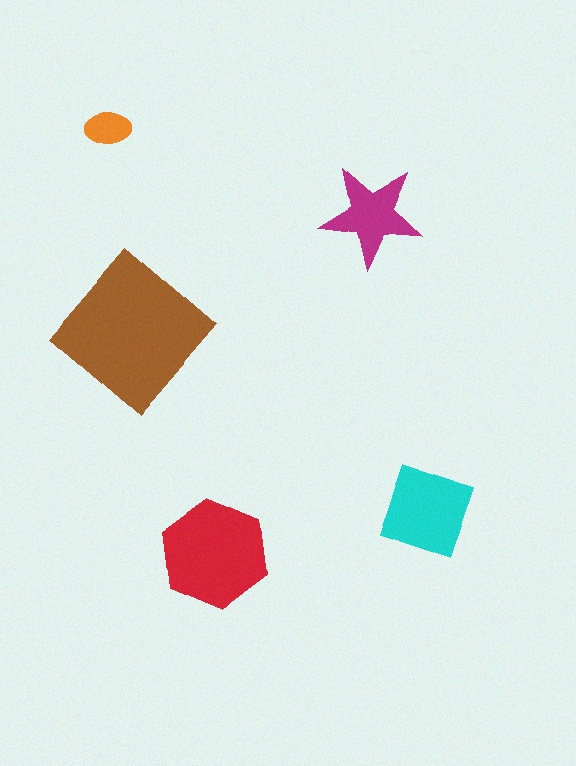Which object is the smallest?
The orange ellipse.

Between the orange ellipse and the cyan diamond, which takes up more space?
The cyan diamond.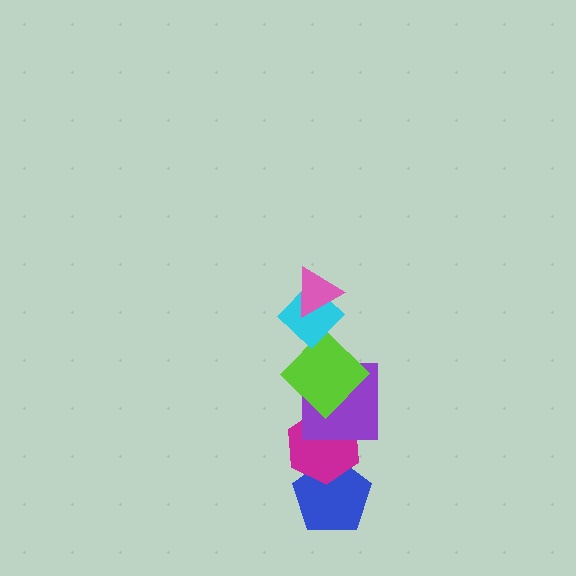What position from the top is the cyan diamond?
The cyan diamond is 2nd from the top.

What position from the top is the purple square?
The purple square is 4th from the top.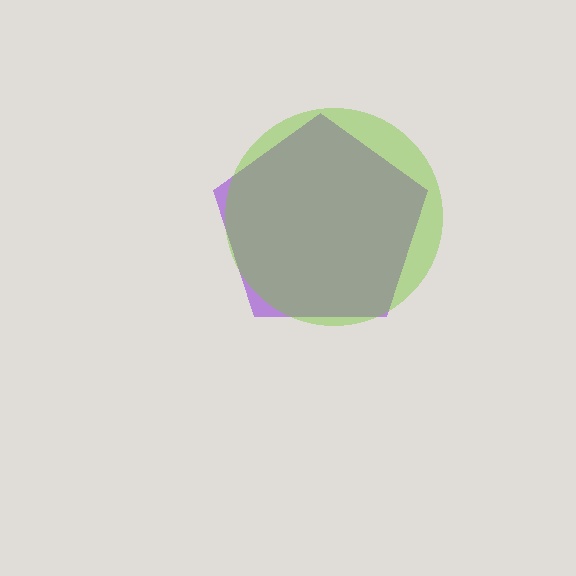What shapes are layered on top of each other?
The layered shapes are: a purple pentagon, a lime circle.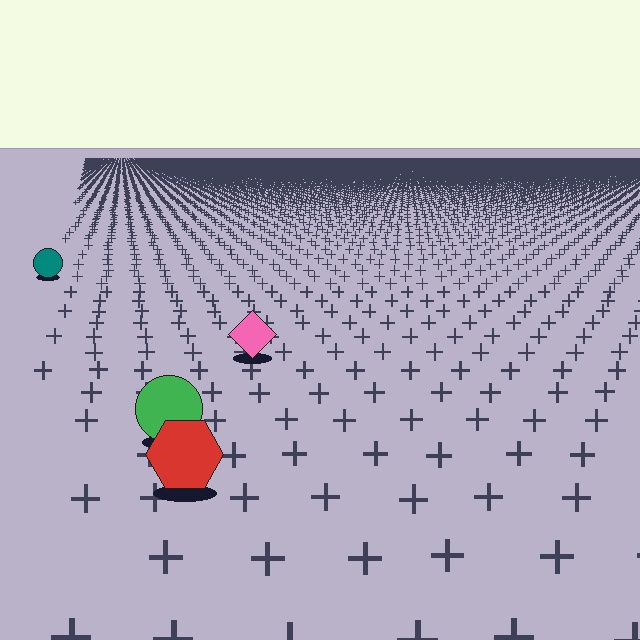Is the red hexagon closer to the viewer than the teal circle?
Yes. The red hexagon is closer — you can tell from the texture gradient: the ground texture is coarser near it.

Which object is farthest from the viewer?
The teal circle is farthest from the viewer. It appears smaller and the ground texture around it is denser.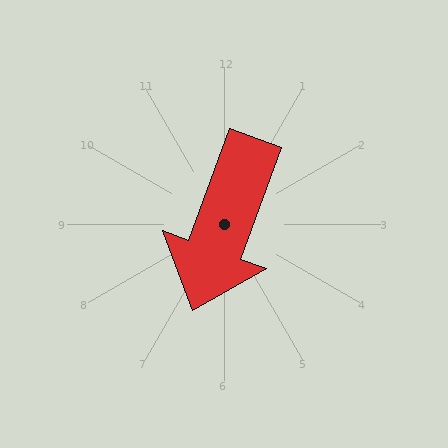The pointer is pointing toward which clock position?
Roughly 7 o'clock.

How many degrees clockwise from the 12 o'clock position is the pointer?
Approximately 200 degrees.